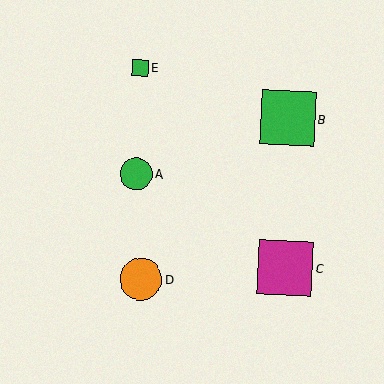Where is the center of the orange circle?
The center of the orange circle is at (141, 279).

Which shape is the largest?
The magenta square (labeled C) is the largest.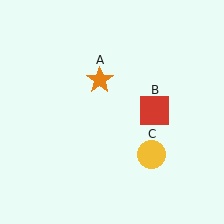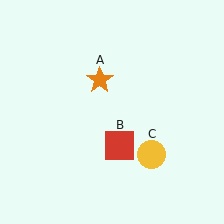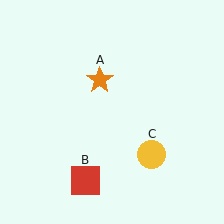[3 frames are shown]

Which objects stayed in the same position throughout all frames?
Orange star (object A) and yellow circle (object C) remained stationary.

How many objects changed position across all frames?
1 object changed position: red square (object B).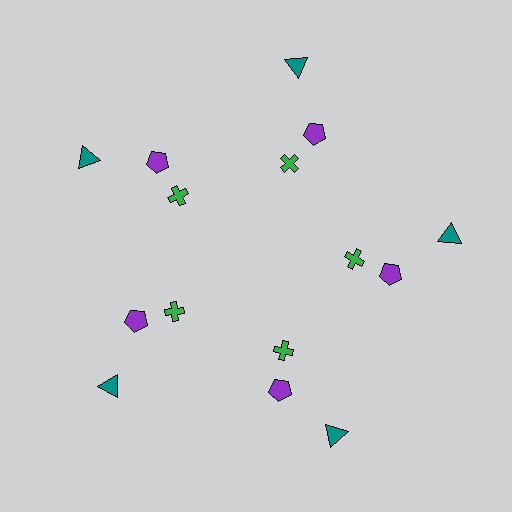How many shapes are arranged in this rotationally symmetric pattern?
There are 15 shapes, arranged in 5 groups of 3.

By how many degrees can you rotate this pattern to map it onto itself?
The pattern maps onto itself every 72 degrees of rotation.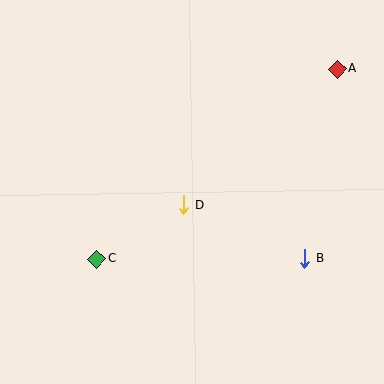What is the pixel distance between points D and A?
The distance between D and A is 205 pixels.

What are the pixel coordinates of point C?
Point C is at (97, 259).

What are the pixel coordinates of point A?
Point A is at (337, 69).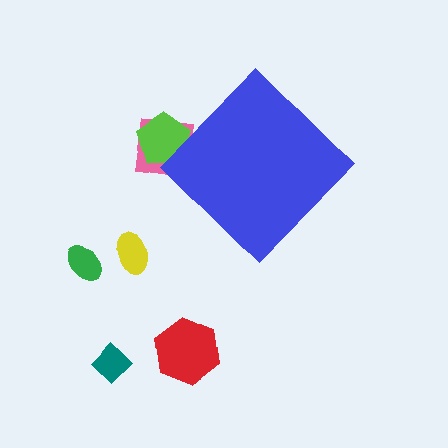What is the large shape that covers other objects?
A blue diamond.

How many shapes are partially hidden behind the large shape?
2 shapes are partially hidden.